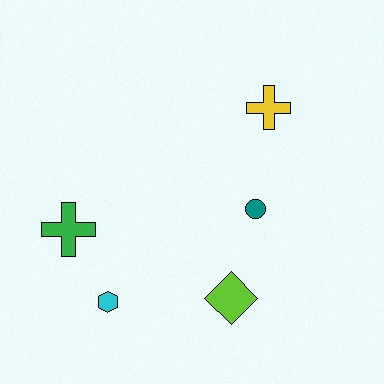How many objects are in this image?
There are 5 objects.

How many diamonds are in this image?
There is 1 diamond.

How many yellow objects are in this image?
There is 1 yellow object.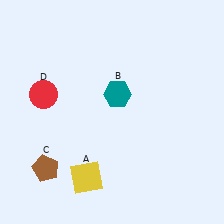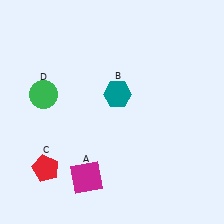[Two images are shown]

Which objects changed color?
A changed from yellow to magenta. C changed from brown to red. D changed from red to green.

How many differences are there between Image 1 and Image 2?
There are 3 differences between the two images.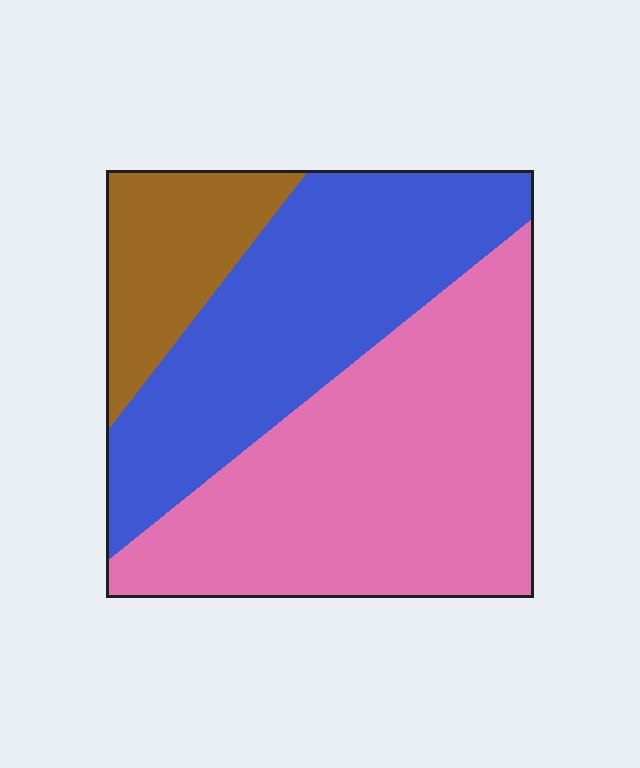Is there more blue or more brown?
Blue.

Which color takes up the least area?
Brown, at roughly 15%.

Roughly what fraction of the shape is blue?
Blue covers 37% of the shape.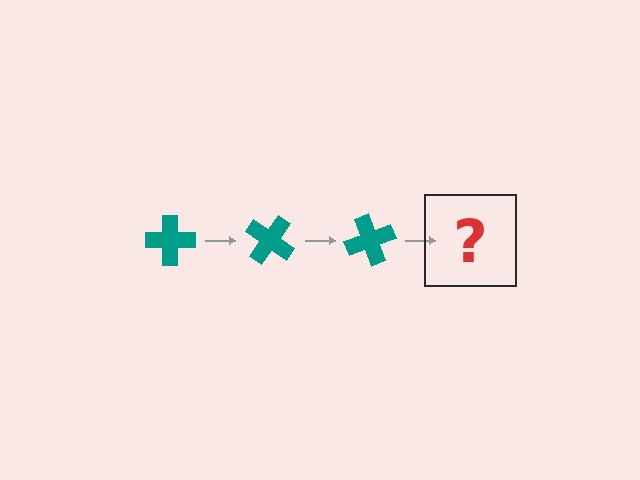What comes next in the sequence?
The next element should be a teal cross rotated 105 degrees.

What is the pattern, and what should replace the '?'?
The pattern is that the cross rotates 35 degrees each step. The '?' should be a teal cross rotated 105 degrees.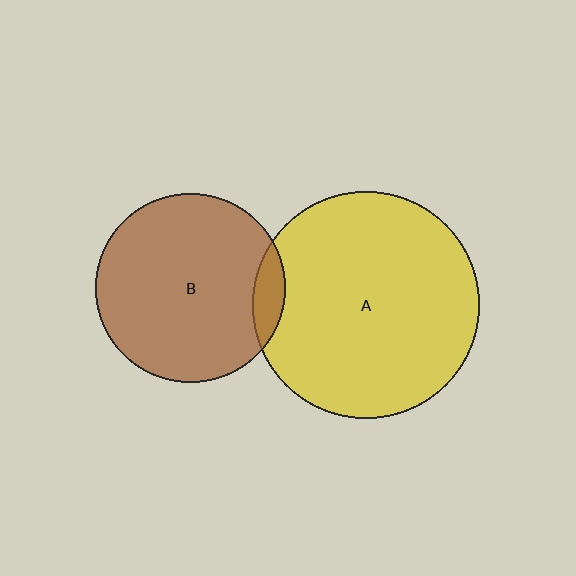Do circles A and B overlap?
Yes.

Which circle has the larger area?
Circle A (yellow).